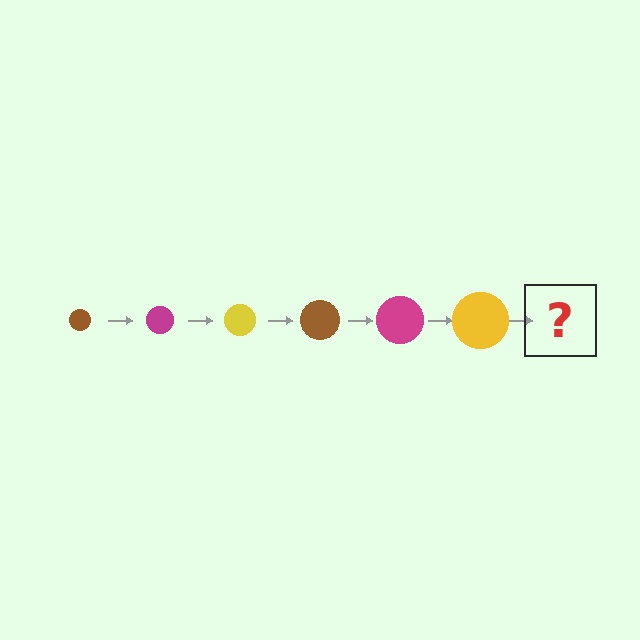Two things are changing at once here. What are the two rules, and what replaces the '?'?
The two rules are that the circle grows larger each step and the color cycles through brown, magenta, and yellow. The '?' should be a brown circle, larger than the previous one.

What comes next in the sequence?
The next element should be a brown circle, larger than the previous one.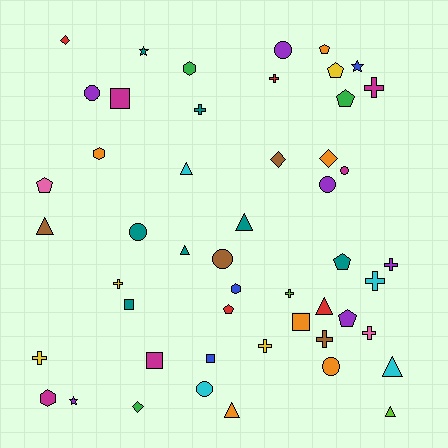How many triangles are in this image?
There are 8 triangles.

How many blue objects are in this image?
There are 3 blue objects.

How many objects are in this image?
There are 50 objects.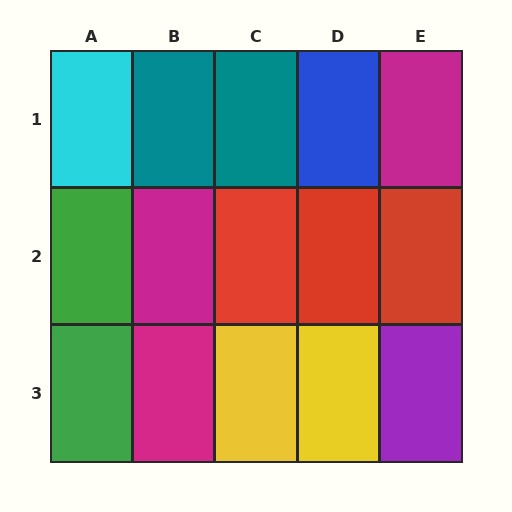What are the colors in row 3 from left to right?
Green, magenta, yellow, yellow, purple.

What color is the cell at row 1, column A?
Cyan.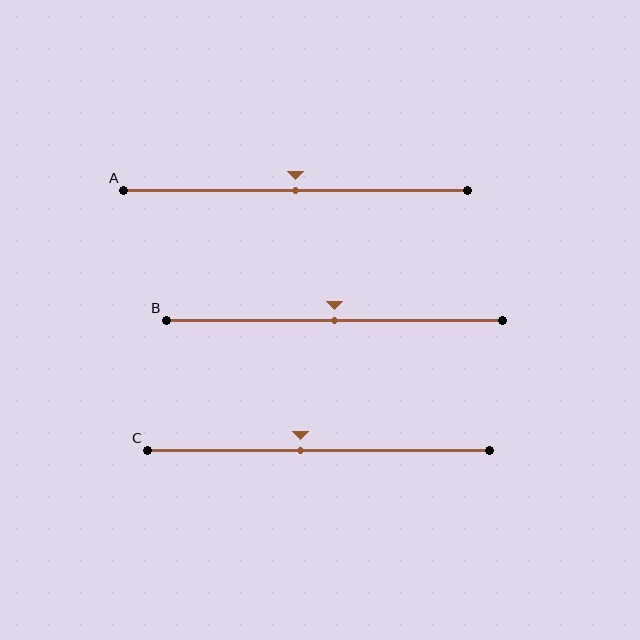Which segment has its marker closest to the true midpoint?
Segment A has its marker closest to the true midpoint.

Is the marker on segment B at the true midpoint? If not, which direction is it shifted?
Yes, the marker on segment B is at the true midpoint.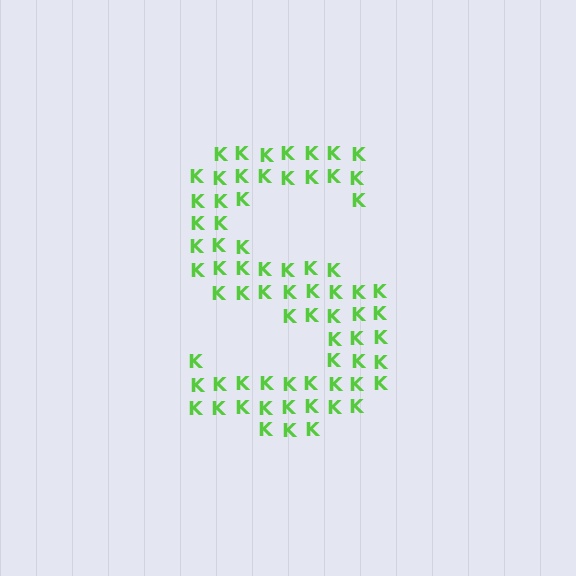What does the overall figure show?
The overall figure shows the letter S.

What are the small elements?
The small elements are letter K's.